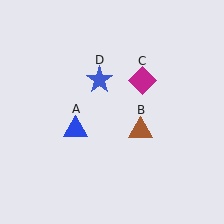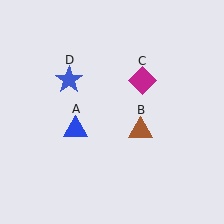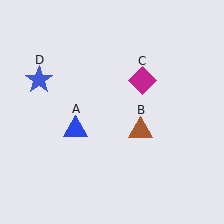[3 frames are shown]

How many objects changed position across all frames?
1 object changed position: blue star (object D).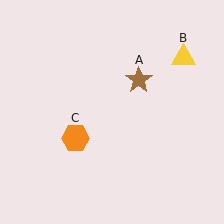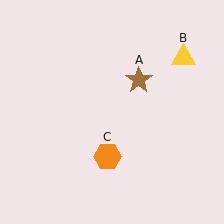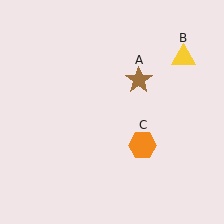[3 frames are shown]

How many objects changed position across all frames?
1 object changed position: orange hexagon (object C).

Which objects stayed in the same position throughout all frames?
Brown star (object A) and yellow triangle (object B) remained stationary.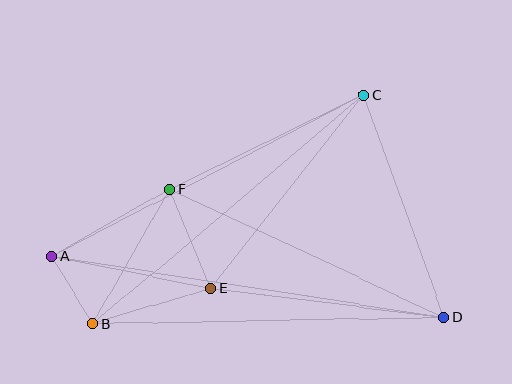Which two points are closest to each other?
Points A and B are closest to each other.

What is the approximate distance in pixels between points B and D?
The distance between B and D is approximately 351 pixels.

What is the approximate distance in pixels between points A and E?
The distance between A and E is approximately 162 pixels.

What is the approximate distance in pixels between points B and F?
The distance between B and F is approximately 156 pixels.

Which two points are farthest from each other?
Points A and D are farthest from each other.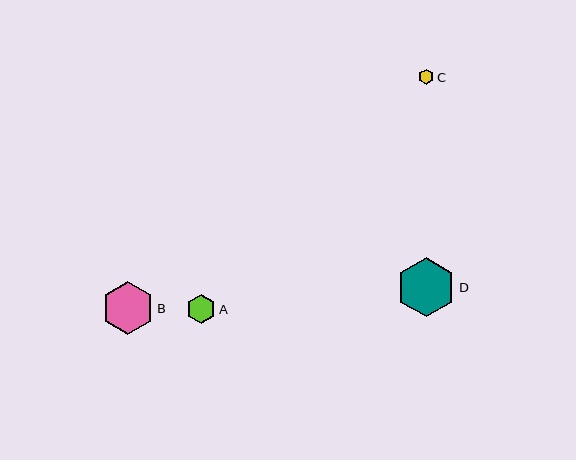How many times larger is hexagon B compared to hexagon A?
Hexagon B is approximately 1.8 times the size of hexagon A.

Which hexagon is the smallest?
Hexagon C is the smallest with a size of approximately 16 pixels.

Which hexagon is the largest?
Hexagon D is the largest with a size of approximately 60 pixels.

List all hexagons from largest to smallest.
From largest to smallest: D, B, A, C.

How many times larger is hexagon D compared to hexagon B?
Hexagon D is approximately 1.1 times the size of hexagon B.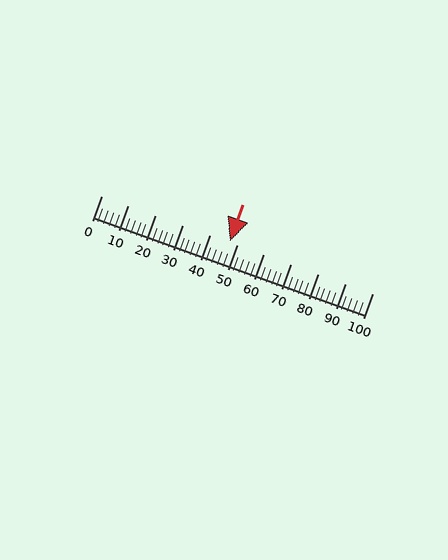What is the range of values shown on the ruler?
The ruler shows values from 0 to 100.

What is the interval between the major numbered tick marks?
The major tick marks are spaced 10 units apart.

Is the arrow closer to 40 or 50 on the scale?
The arrow is closer to 50.